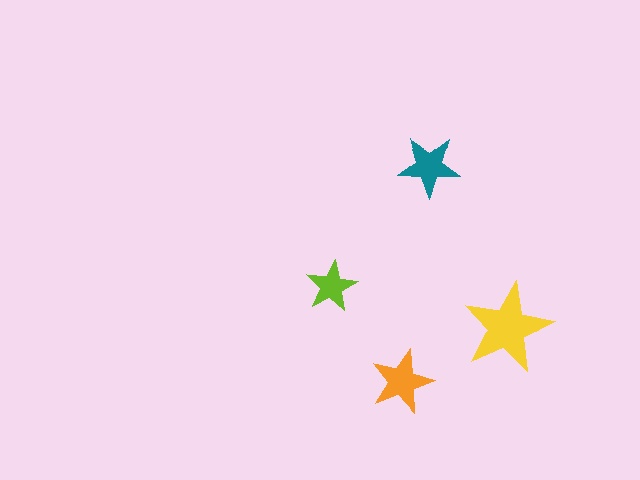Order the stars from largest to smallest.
the yellow one, the orange one, the teal one, the lime one.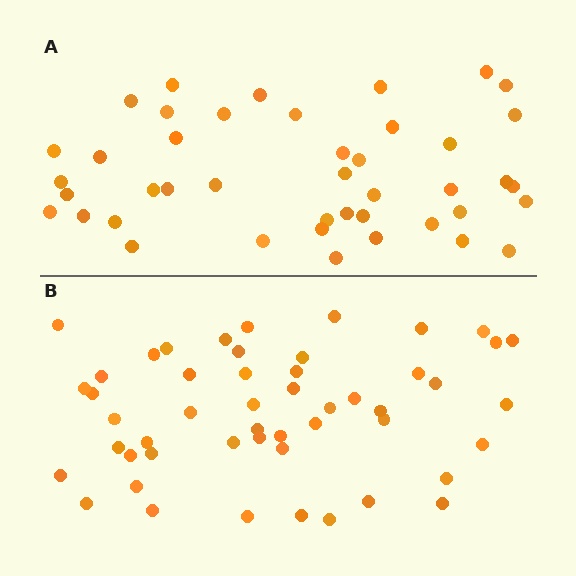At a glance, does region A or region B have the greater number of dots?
Region B (the bottom region) has more dots.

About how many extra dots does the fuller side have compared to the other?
Region B has roughly 8 or so more dots than region A.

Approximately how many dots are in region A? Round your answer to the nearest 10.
About 40 dots. (The exact count is 43, which rounds to 40.)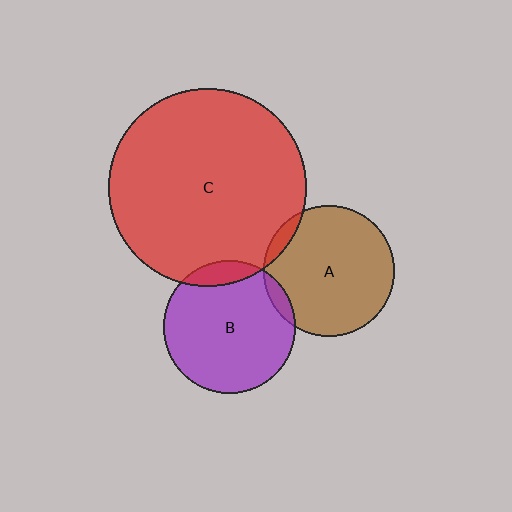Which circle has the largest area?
Circle C (red).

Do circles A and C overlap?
Yes.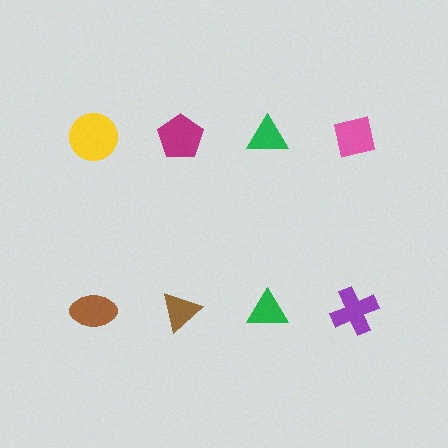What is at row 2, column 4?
A purple cross.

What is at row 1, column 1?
A yellow circle.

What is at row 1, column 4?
A pink square.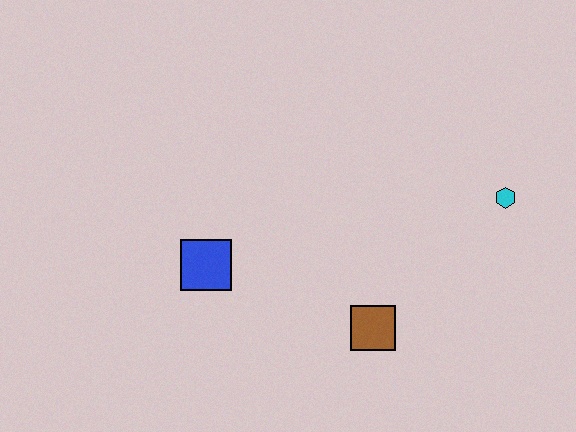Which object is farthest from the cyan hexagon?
The blue square is farthest from the cyan hexagon.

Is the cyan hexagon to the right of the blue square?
Yes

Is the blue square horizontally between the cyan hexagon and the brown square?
No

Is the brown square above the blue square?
No